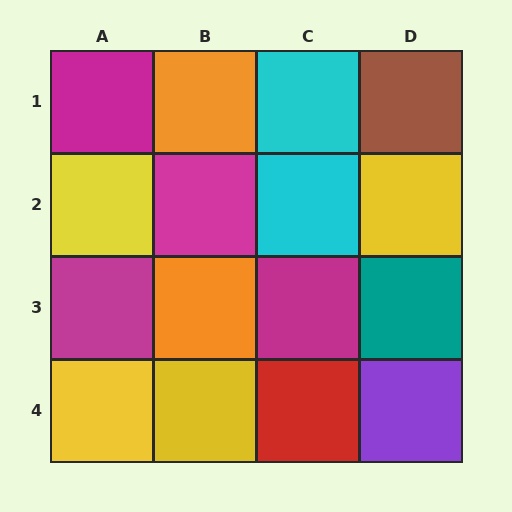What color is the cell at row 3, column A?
Magenta.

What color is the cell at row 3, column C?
Magenta.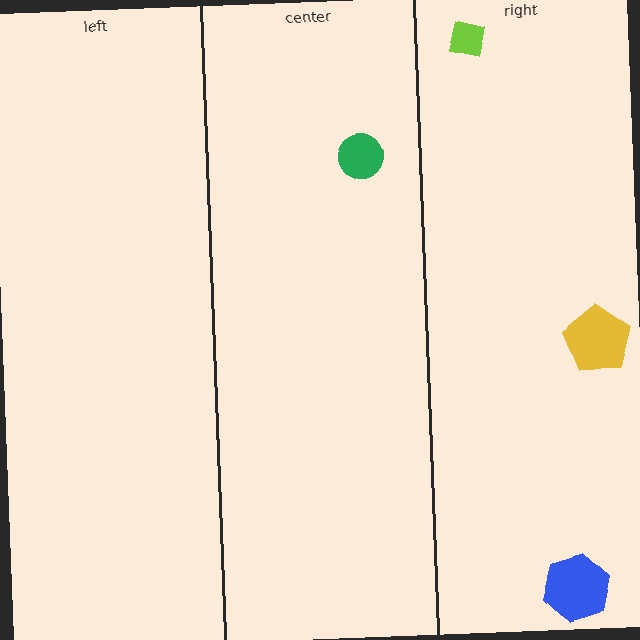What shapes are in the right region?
The blue hexagon, the lime square, the yellow pentagon.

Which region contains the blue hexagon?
The right region.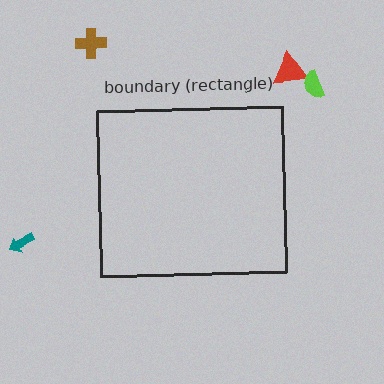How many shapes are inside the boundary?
0 inside, 4 outside.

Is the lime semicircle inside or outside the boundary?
Outside.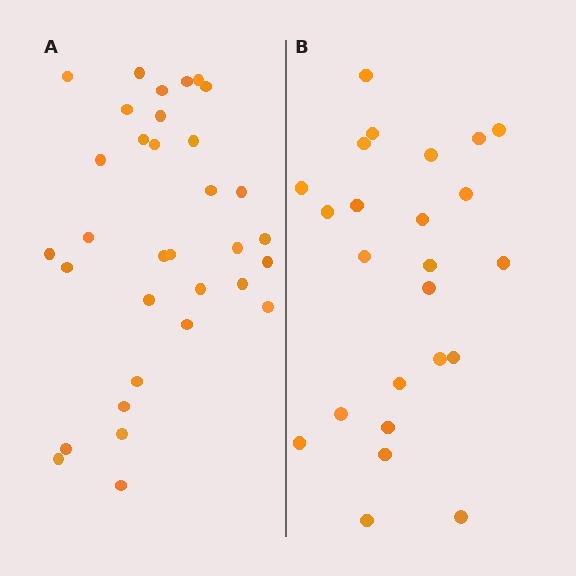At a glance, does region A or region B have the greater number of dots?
Region A (the left region) has more dots.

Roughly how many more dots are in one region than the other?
Region A has roughly 8 or so more dots than region B.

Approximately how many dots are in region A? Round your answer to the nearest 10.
About 30 dots. (The exact count is 33, which rounds to 30.)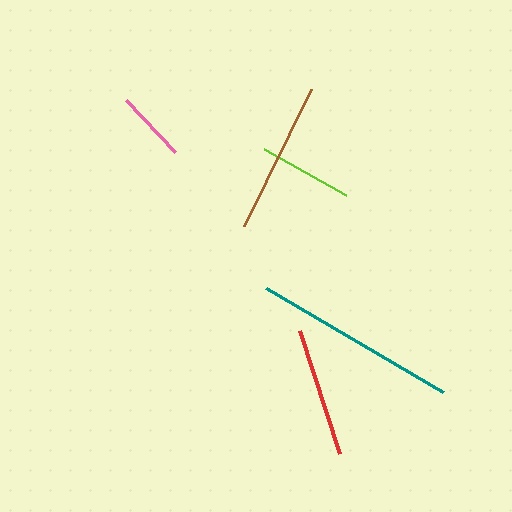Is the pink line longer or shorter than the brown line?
The brown line is longer than the pink line.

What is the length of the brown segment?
The brown segment is approximately 153 pixels long.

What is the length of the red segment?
The red segment is approximately 130 pixels long.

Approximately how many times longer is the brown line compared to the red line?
The brown line is approximately 1.2 times the length of the red line.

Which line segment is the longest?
The teal line is the longest at approximately 205 pixels.